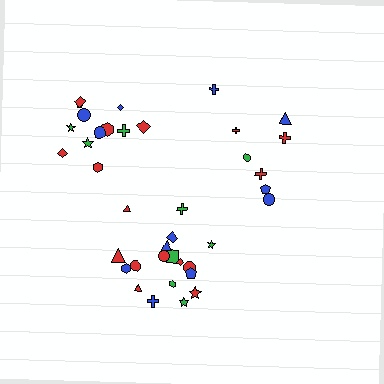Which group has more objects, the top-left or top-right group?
The top-left group.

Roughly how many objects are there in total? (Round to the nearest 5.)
Roughly 40 objects in total.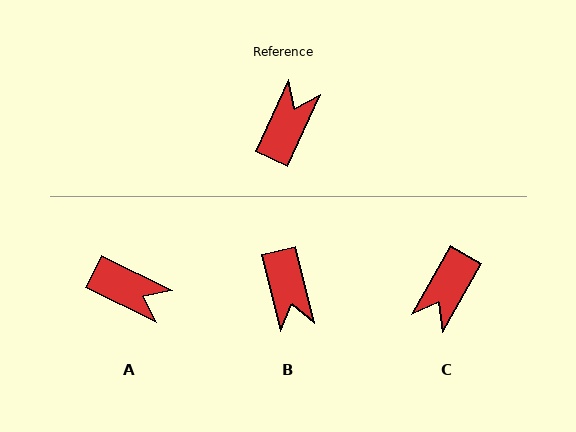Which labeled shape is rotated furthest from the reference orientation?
C, about 175 degrees away.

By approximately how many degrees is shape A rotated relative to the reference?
Approximately 92 degrees clockwise.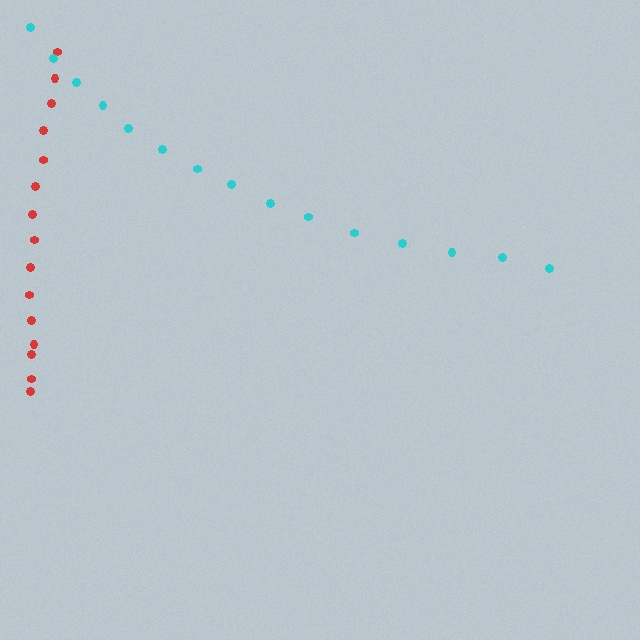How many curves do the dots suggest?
There are 2 distinct paths.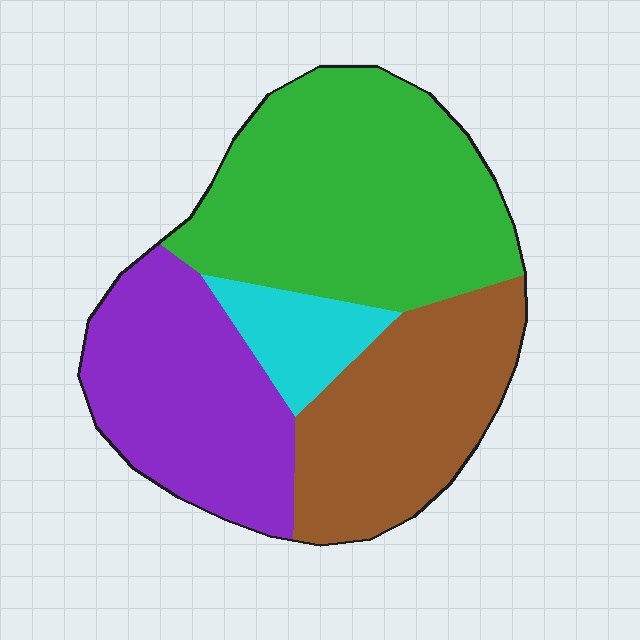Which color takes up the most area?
Green, at roughly 40%.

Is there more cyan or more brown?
Brown.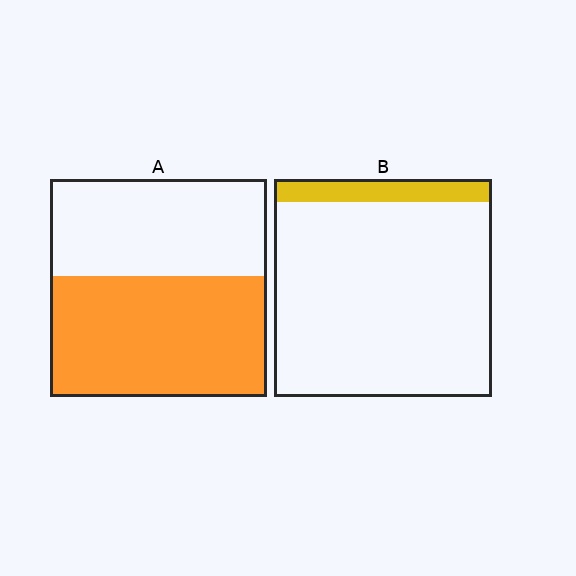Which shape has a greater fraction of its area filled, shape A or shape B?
Shape A.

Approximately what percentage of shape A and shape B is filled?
A is approximately 55% and B is approximately 10%.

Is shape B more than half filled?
No.